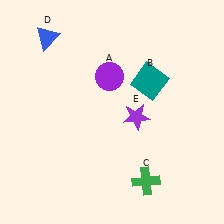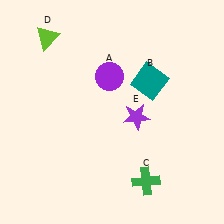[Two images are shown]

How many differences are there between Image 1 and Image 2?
There is 1 difference between the two images.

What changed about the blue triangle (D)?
In Image 1, D is blue. In Image 2, it changed to lime.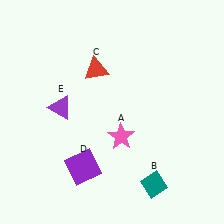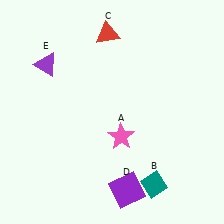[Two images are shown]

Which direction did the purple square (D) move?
The purple square (D) moved right.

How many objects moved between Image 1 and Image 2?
3 objects moved between the two images.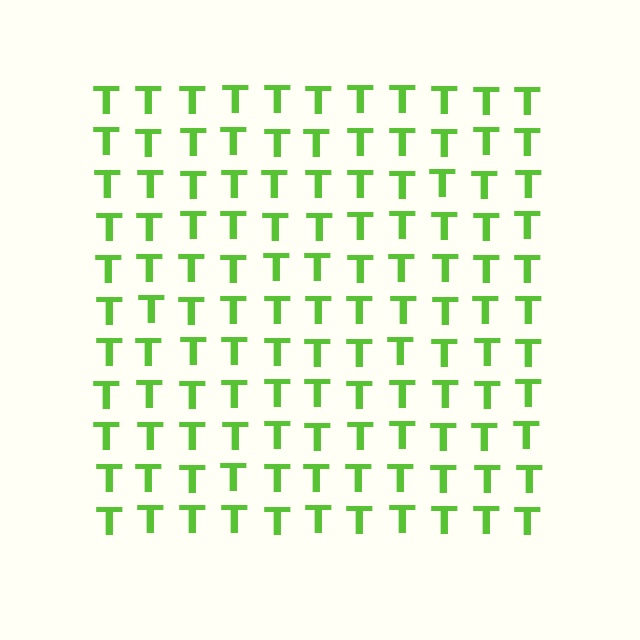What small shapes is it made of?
It is made of small letter T's.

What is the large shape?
The large shape is a square.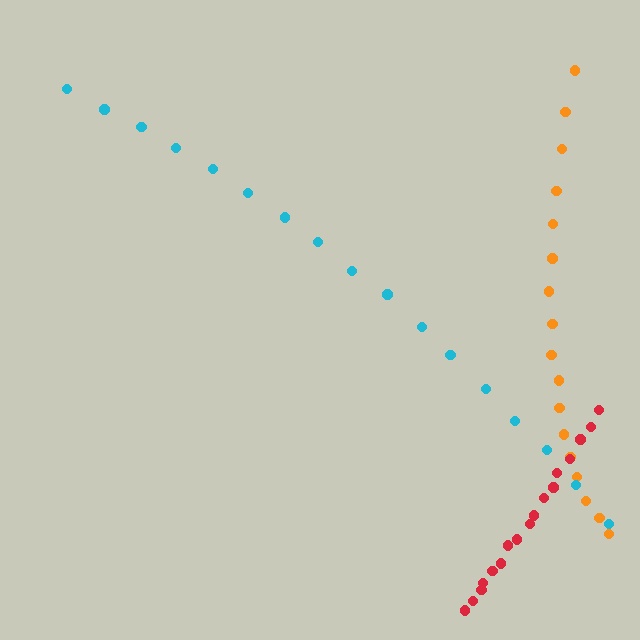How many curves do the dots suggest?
There are 3 distinct paths.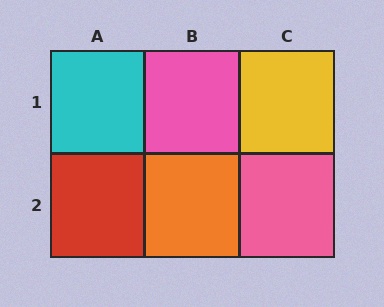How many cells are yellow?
1 cell is yellow.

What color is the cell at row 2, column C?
Pink.